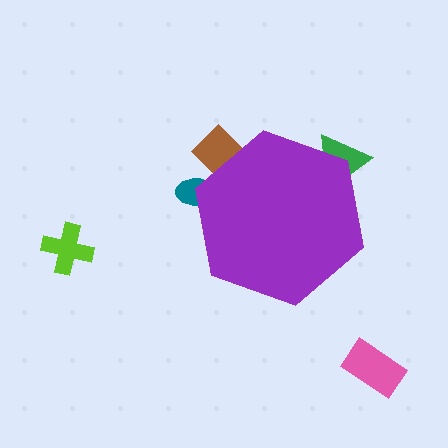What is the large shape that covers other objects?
A purple hexagon.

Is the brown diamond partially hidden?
Yes, the brown diamond is partially hidden behind the purple hexagon.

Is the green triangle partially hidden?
Yes, the green triangle is partially hidden behind the purple hexagon.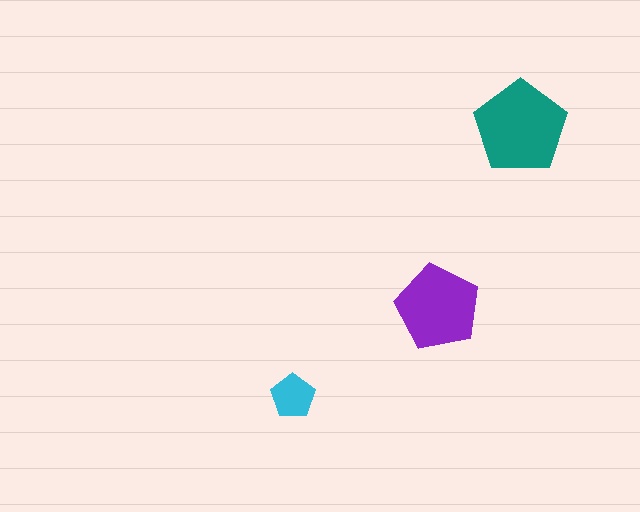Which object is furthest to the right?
The teal pentagon is rightmost.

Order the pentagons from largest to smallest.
the teal one, the purple one, the cyan one.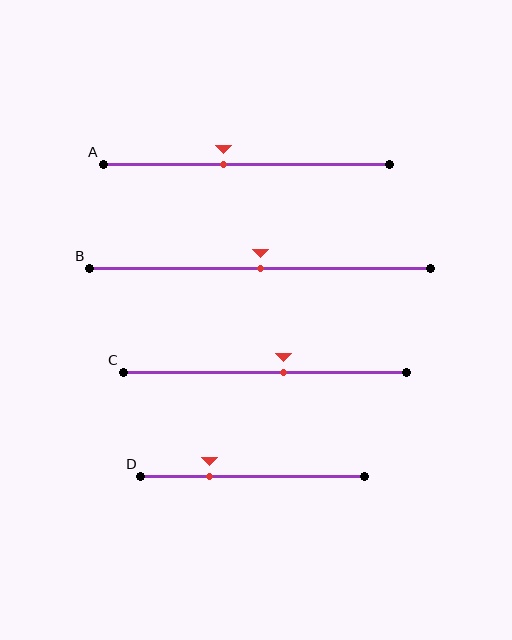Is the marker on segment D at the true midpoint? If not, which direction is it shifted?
No, the marker on segment D is shifted to the left by about 19% of the segment length.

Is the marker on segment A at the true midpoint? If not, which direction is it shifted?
No, the marker on segment A is shifted to the left by about 8% of the segment length.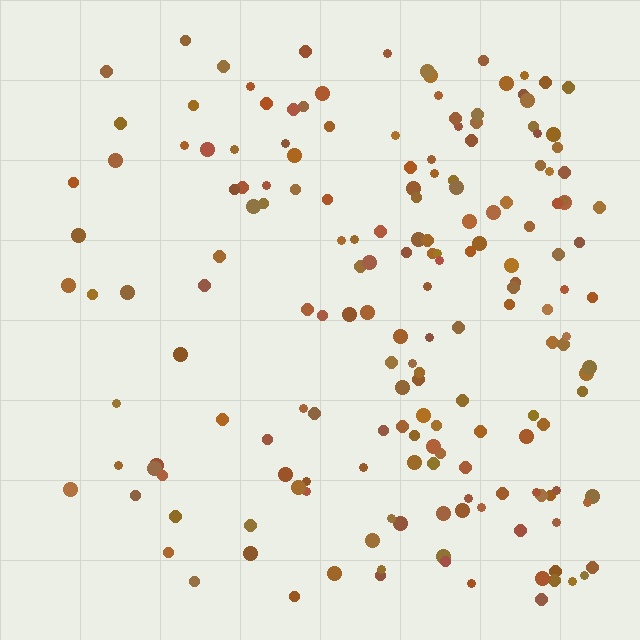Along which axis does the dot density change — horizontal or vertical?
Horizontal.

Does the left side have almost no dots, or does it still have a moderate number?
Still a moderate number, just noticeably fewer than the right.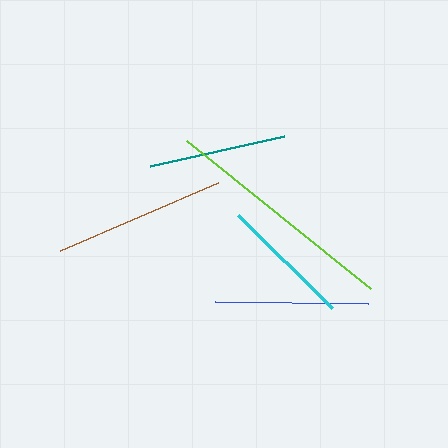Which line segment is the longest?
The lime line is the longest at approximately 236 pixels.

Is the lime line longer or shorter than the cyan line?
The lime line is longer than the cyan line.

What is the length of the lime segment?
The lime segment is approximately 236 pixels long.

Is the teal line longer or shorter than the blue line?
The blue line is longer than the teal line.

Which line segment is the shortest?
The cyan line is the shortest at approximately 132 pixels.